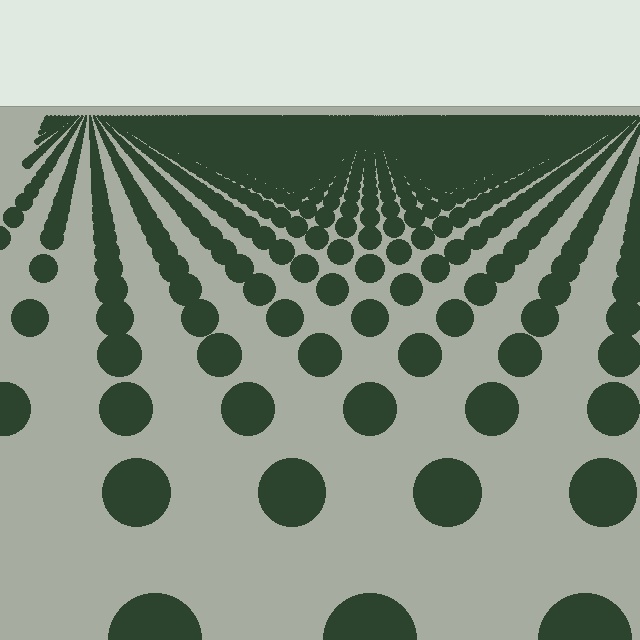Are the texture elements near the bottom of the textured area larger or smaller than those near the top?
Larger. Near the bottom, elements are closer to the viewer and appear at a bigger on-screen size.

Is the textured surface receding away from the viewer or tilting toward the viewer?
The surface is receding away from the viewer. Texture elements get smaller and denser toward the top.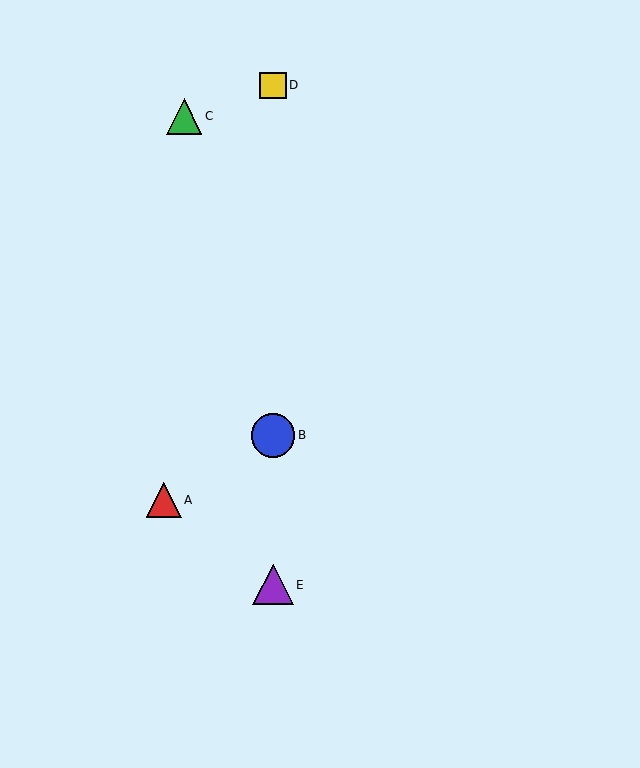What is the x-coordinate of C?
Object C is at x≈184.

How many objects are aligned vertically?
3 objects (B, D, E) are aligned vertically.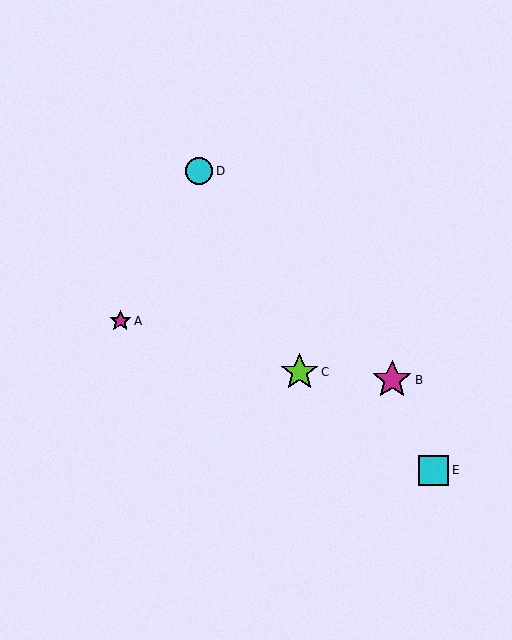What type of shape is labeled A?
Shape A is a magenta star.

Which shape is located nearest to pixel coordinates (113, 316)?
The magenta star (labeled A) at (120, 321) is nearest to that location.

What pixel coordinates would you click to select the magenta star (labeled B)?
Click at (392, 380) to select the magenta star B.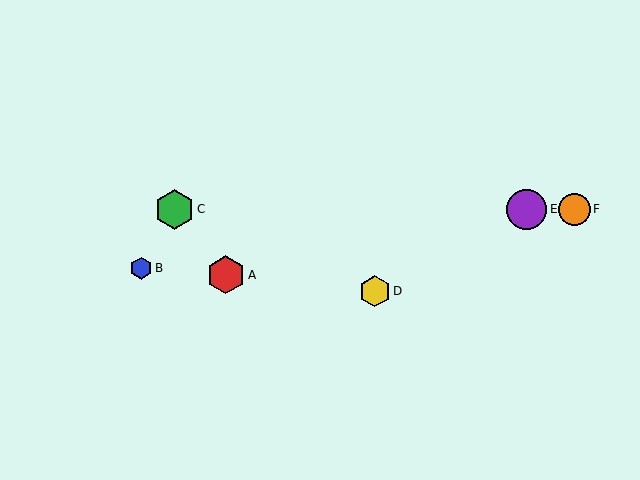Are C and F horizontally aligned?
Yes, both are at y≈209.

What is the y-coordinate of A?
Object A is at y≈275.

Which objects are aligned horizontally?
Objects C, E, F are aligned horizontally.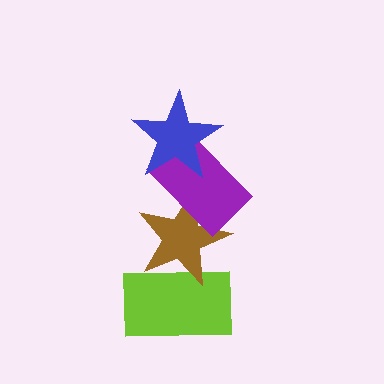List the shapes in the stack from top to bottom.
From top to bottom: the blue star, the purple rectangle, the brown star, the lime rectangle.